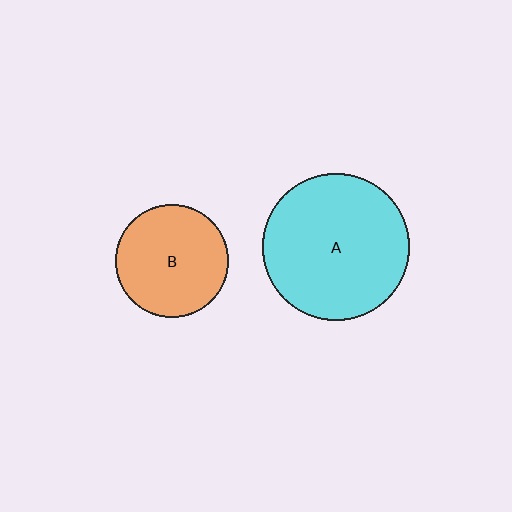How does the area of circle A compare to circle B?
Approximately 1.7 times.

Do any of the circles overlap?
No, none of the circles overlap.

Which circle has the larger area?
Circle A (cyan).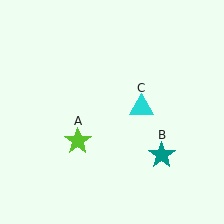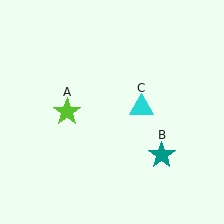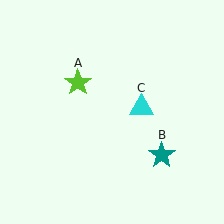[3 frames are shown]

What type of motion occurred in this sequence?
The lime star (object A) rotated clockwise around the center of the scene.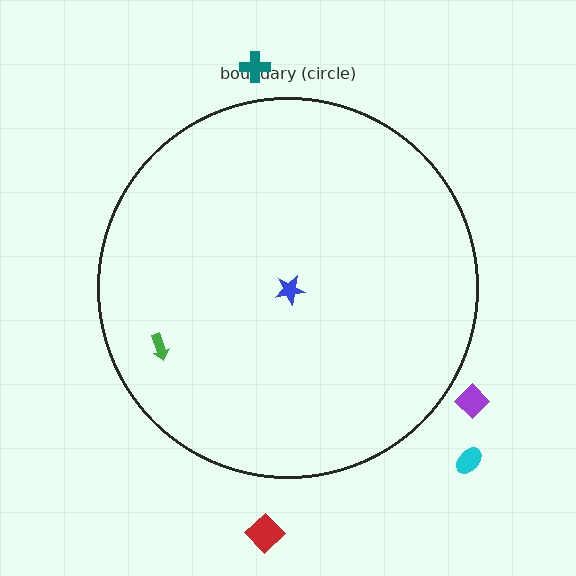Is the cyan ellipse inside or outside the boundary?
Outside.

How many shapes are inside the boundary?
2 inside, 4 outside.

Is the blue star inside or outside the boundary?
Inside.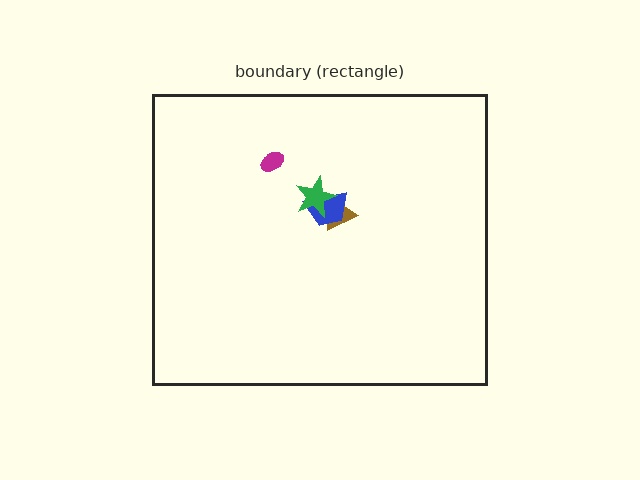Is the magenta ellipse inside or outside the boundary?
Inside.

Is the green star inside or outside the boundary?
Inside.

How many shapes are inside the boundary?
4 inside, 0 outside.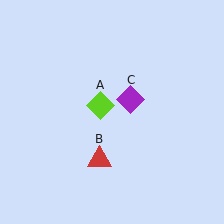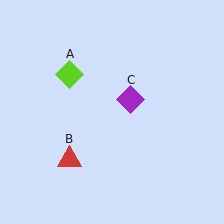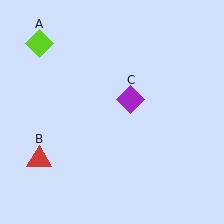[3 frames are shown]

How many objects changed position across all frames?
2 objects changed position: lime diamond (object A), red triangle (object B).